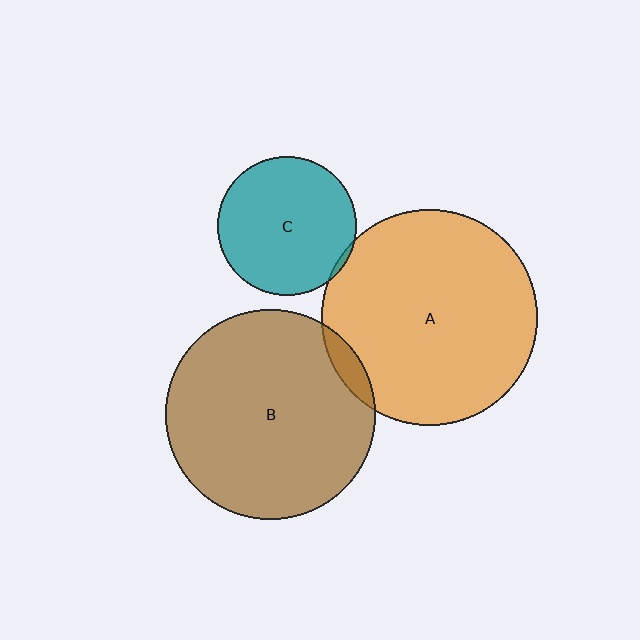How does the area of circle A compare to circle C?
Approximately 2.4 times.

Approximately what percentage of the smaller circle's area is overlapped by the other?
Approximately 5%.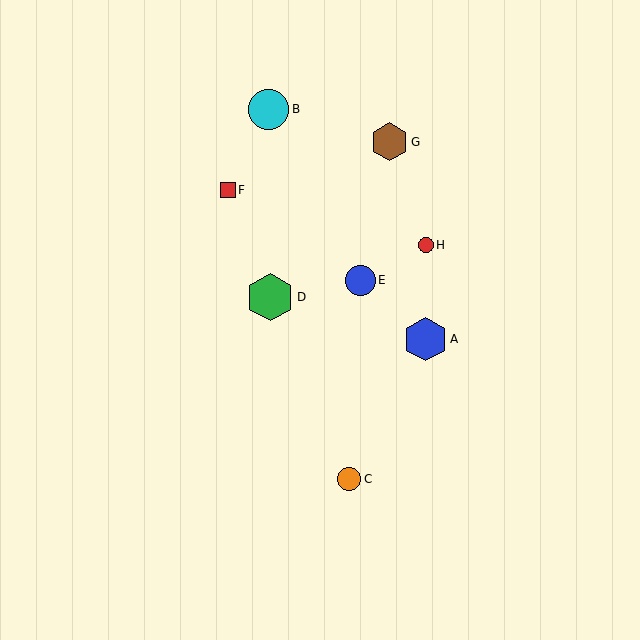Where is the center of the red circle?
The center of the red circle is at (426, 245).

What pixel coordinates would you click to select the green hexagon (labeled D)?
Click at (270, 297) to select the green hexagon D.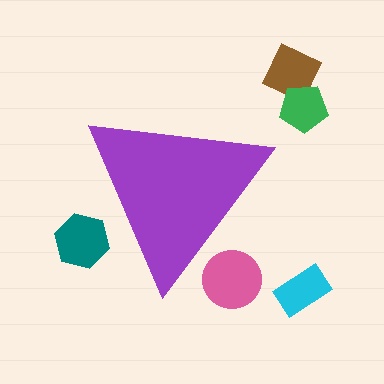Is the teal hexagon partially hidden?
Yes, the teal hexagon is partially hidden behind the purple triangle.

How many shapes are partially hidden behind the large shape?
2 shapes are partially hidden.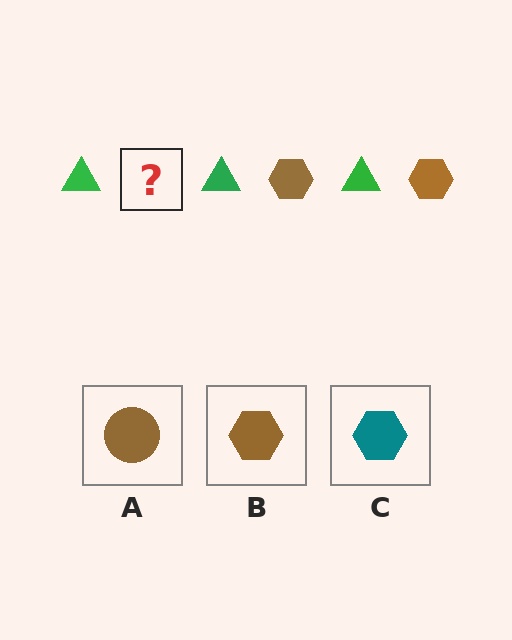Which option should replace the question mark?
Option B.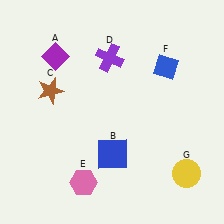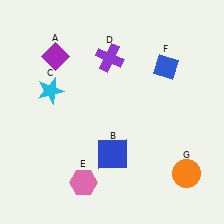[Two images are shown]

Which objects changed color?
C changed from brown to cyan. G changed from yellow to orange.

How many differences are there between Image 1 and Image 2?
There are 2 differences between the two images.